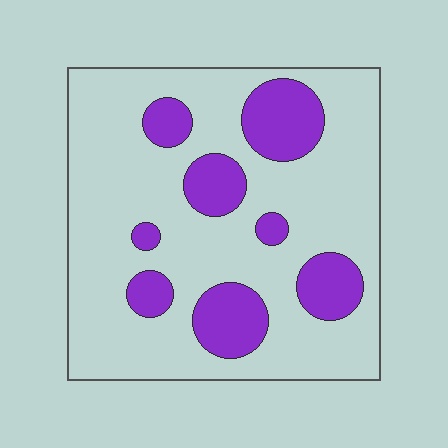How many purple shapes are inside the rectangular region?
8.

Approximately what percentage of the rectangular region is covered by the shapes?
Approximately 25%.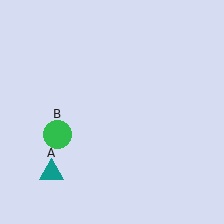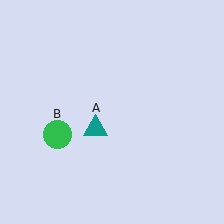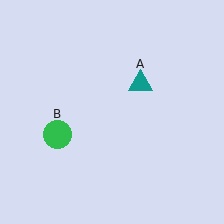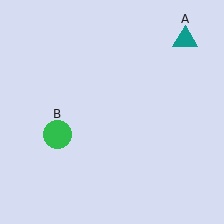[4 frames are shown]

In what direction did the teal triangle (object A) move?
The teal triangle (object A) moved up and to the right.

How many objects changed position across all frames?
1 object changed position: teal triangle (object A).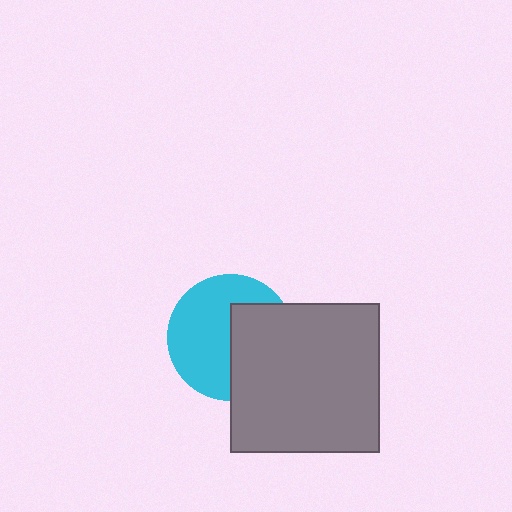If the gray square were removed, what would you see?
You would see the complete cyan circle.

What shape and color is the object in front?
The object in front is a gray square.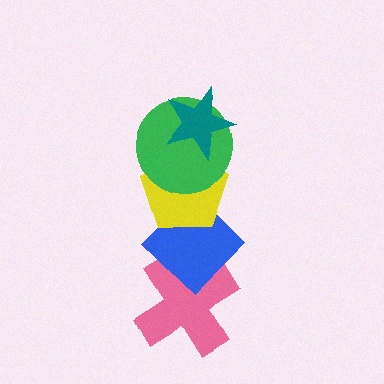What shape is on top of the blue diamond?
The yellow pentagon is on top of the blue diamond.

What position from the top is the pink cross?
The pink cross is 5th from the top.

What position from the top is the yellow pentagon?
The yellow pentagon is 3rd from the top.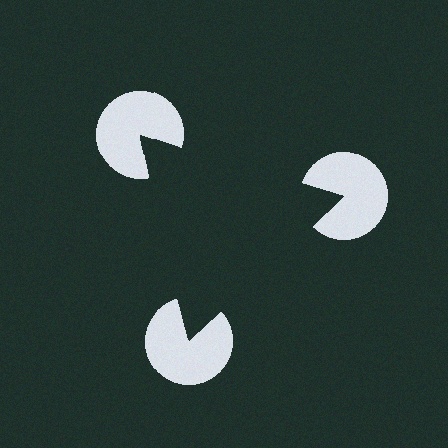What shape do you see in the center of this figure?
An illusory triangle — its edges are inferred from the aligned wedge cuts in the pac-man discs, not physically drawn.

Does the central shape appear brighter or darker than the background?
It typically appears slightly darker than the background, even though no actual brightness change is drawn.